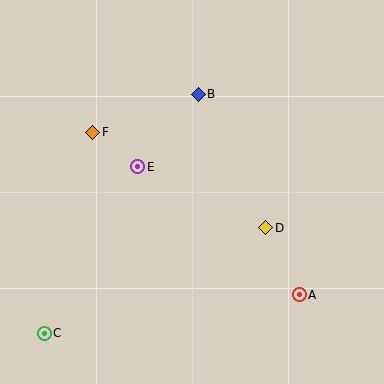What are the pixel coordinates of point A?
Point A is at (299, 295).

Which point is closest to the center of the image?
Point E at (138, 167) is closest to the center.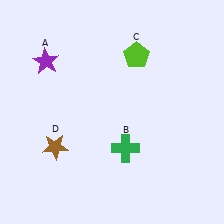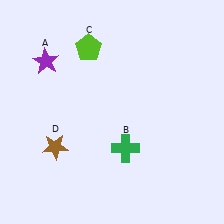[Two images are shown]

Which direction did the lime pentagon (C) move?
The lime pentagon (C) moved left.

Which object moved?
The lime pentagon (C) moved left.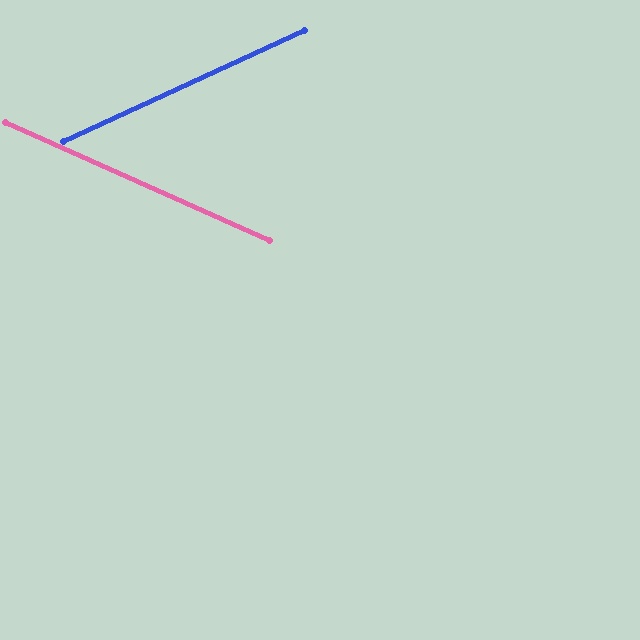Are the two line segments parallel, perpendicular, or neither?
Neither parallel nor perpendicular — they differ by about 49°.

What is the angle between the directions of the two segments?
Approximately 49 degrees.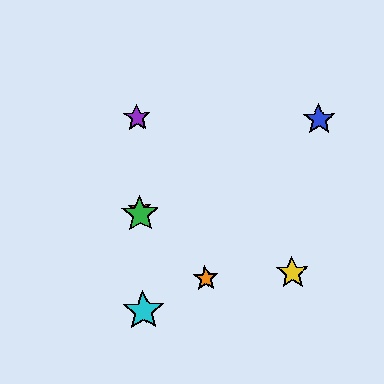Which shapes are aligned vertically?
The red star, the green star, the purple star, the cyan star are aligned vertically.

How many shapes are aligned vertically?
4 shapes (the red star, the green star, the purple star, the cyan star) are aligned vertically.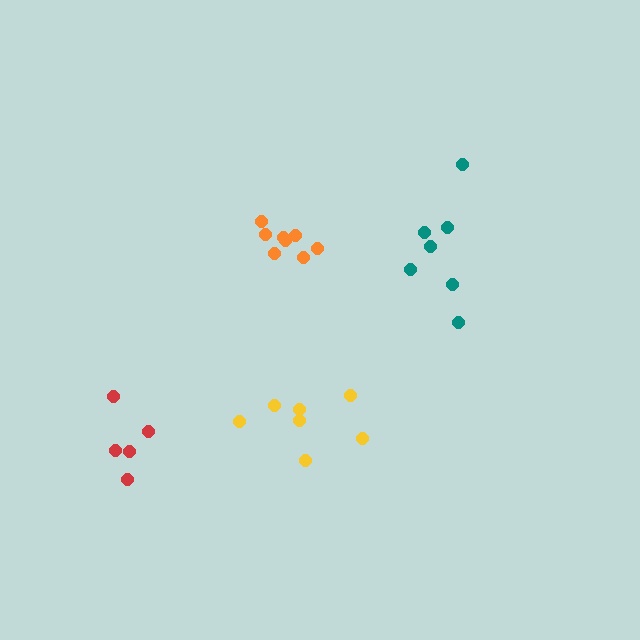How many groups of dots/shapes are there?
There are 4 groups.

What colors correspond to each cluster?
The clusters are colored: teal, orange, yellow, red.